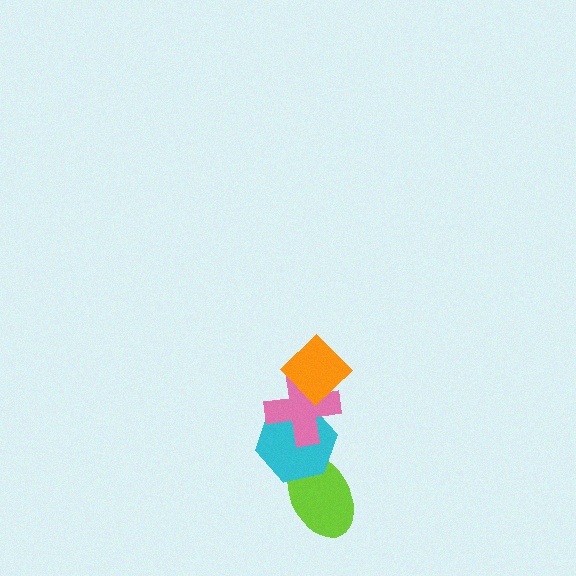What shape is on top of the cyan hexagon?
The pink cross is on top of the cyan hexagon.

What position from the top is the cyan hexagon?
The cyan hexagon is 3rd from the top.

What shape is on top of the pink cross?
The orange diamond is on top of the pink cross.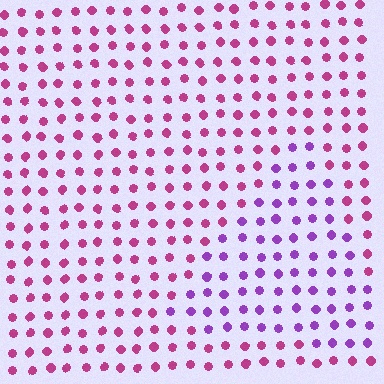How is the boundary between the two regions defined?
The boundary is defined purely by a slight shift in hue (about 42 degrees). Spacing, size, and orientation are identical on both sides.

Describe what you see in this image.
The image is filled with small magenta elements in a uniform arrangement. A triangle-shaped region is visible where the elements are tinted to a slightly different hue, forming a subtle color boundary.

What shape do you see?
I see a triangle.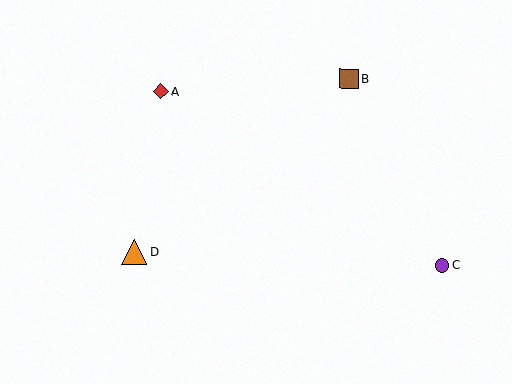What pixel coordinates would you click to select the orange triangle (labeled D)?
Click at (134, 253) to select the orange triangle D.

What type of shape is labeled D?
Shape D is an orange triangle.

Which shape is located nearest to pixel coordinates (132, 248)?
The orange triangle (labeled D) at (134, 253) is nearest to that location.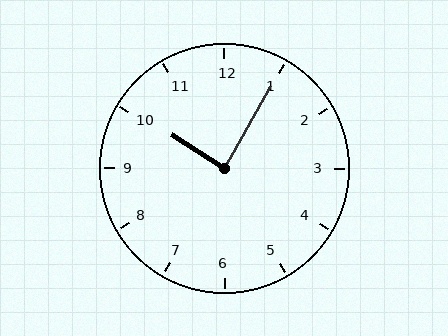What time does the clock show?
10:05.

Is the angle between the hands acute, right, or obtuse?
It is right.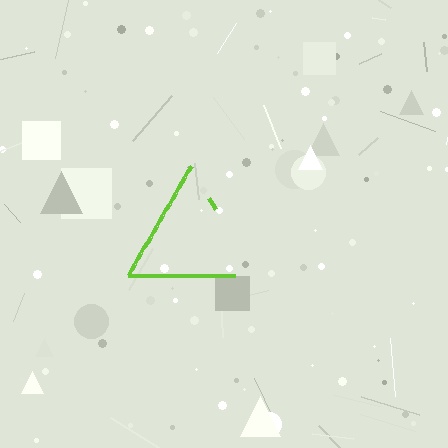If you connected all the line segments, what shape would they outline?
They would outline a triangle.